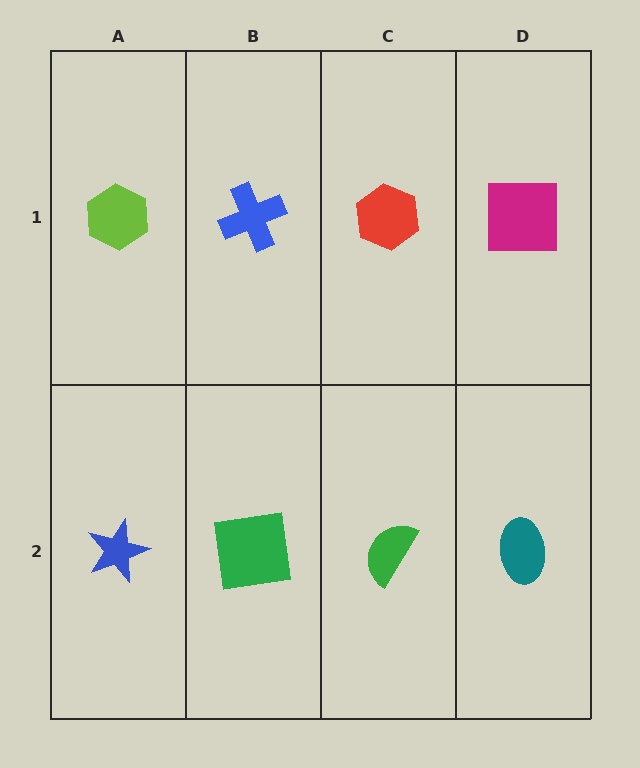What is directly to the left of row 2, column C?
A green square.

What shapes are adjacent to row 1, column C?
A green semicircle (row 2, column C), a blue cross (row 1, column B), a magenta square (row 1, column D).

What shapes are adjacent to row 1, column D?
A teal ellipse (row 2, column D), a red hexagon (row 1, column C).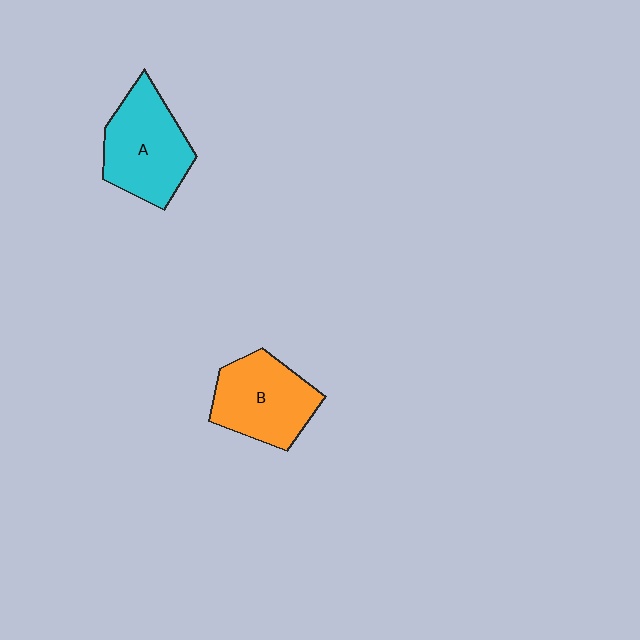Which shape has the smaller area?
Shape B (orange).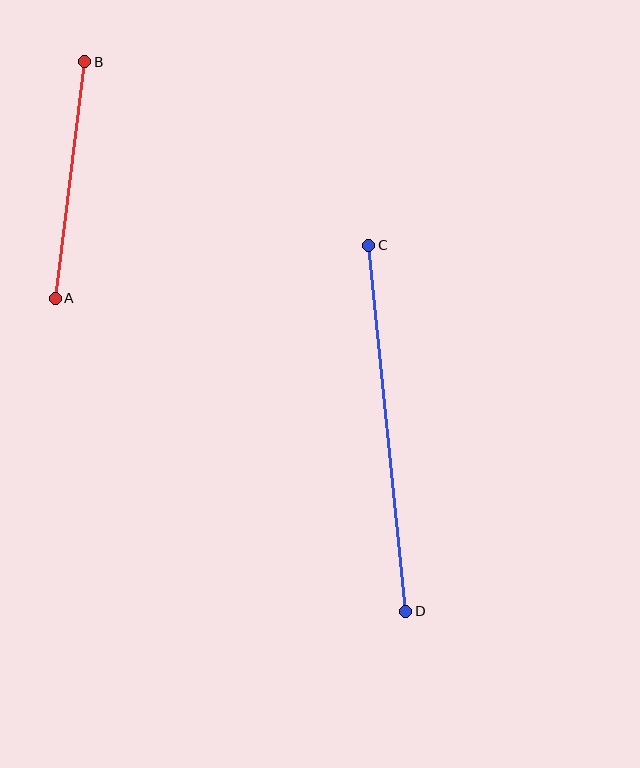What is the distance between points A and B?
The distance is approximately 238 pixels.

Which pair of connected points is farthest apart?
Points C and D are farthest apart.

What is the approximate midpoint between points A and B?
The midpoint is at approximately (70, 180) pixels.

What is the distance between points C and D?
The distance is approximately 368 pixels.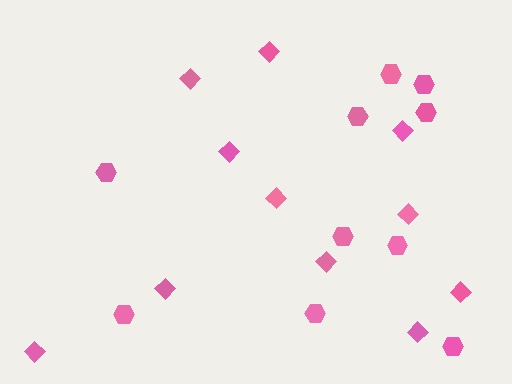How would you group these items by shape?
There are 2 groups: one group of hexagons (10) and one group of diamonds (11).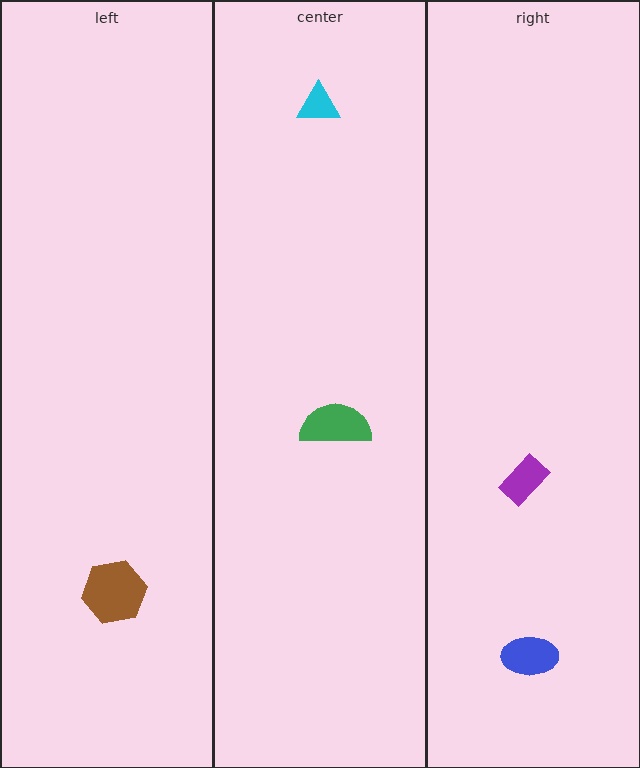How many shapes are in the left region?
1.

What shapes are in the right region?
The blue ellipse, the purple rectangle.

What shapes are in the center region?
The cyan triangle, the green semicircle.